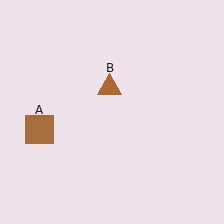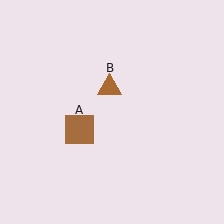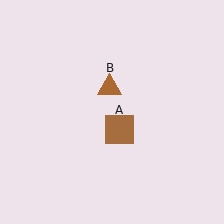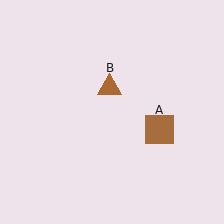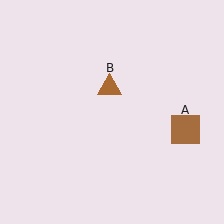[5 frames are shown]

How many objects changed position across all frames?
1 object changed position: brown square (object A).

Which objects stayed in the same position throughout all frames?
Brown triangle (object B) remained stationary.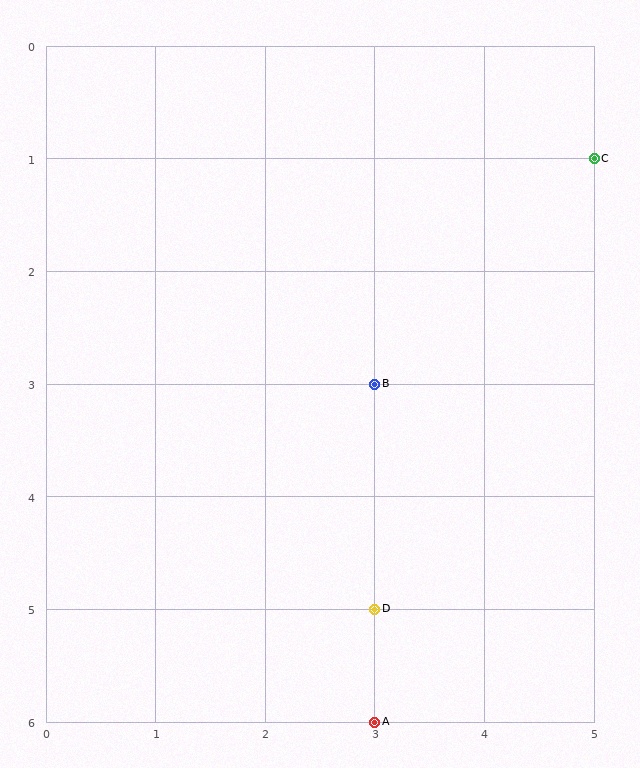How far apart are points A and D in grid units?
Points A and D are 1 row apart.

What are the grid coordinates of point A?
Point A is at grid coordinates (3, 6).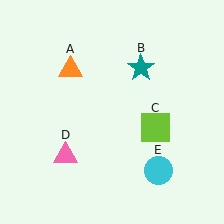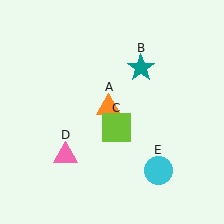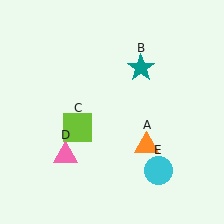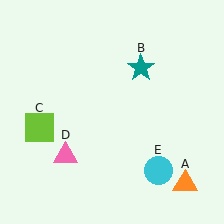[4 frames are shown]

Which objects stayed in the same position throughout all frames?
Teal star (object B) and pink triangle (object D) and cyan circle (object E) remained stationary.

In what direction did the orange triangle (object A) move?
The orange triangle (object A) moved down and to the right.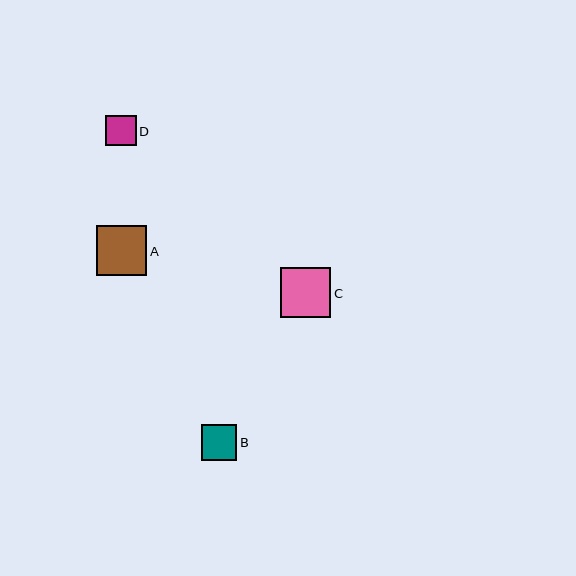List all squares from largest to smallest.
From largest to smallest: C, A, B, D.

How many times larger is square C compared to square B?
Square C is approximately 1.4 times the size of square B.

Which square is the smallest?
Square D is the smallest with a size of approximately 30 pixels.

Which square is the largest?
Square C is the largest with a size of approximately 50 pixels.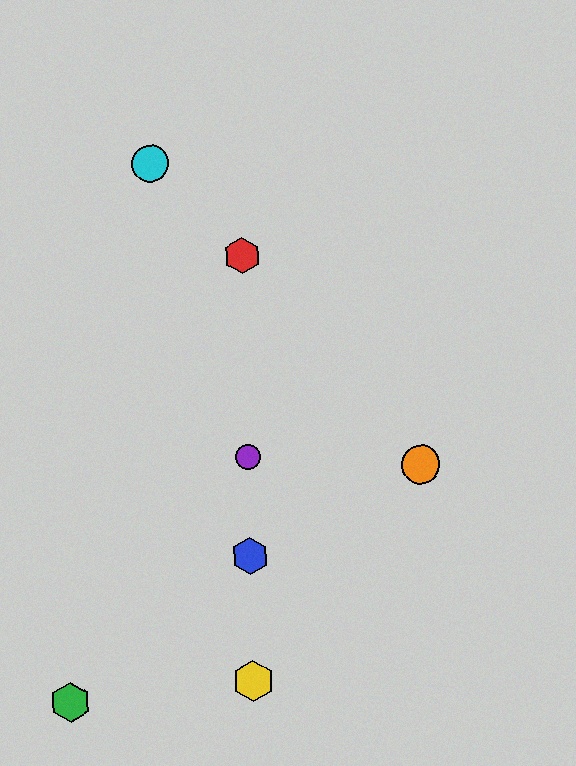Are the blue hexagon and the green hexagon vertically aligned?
No, the blue hexagon is at x≈250 and the green hexagon is at x≈71.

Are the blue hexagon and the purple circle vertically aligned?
Yes, both are at x≈250.